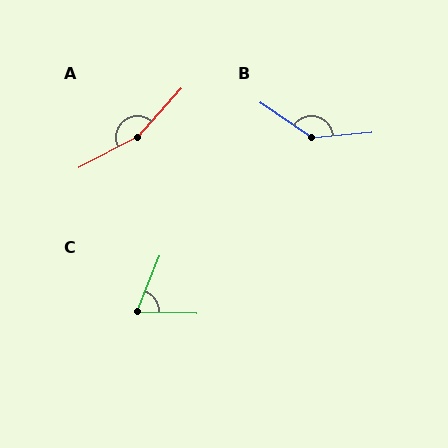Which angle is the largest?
A, at approximately 159 degrees.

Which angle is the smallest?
C, at approximately 69 degrees.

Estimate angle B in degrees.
Approximately 140 degrees.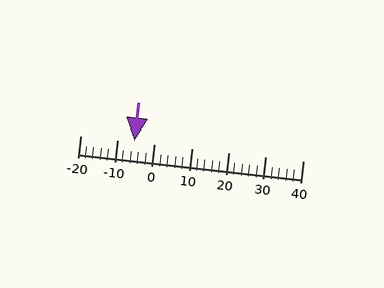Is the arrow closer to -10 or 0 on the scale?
The arrow is closer to -10.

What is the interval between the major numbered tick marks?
The major tick marks are spaced 10 units apart.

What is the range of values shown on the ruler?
The ruler shows values from -20 to 40.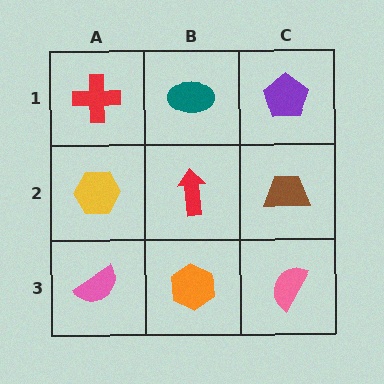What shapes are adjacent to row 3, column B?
A red arrow (row 2, column B), a pink semicircle (row 3, column A), a pink semicircle (row 3, column C).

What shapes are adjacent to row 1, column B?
A red arrow (row 2, column B), a red cross (row 1, column A), a purple pentagon (row 1, column C).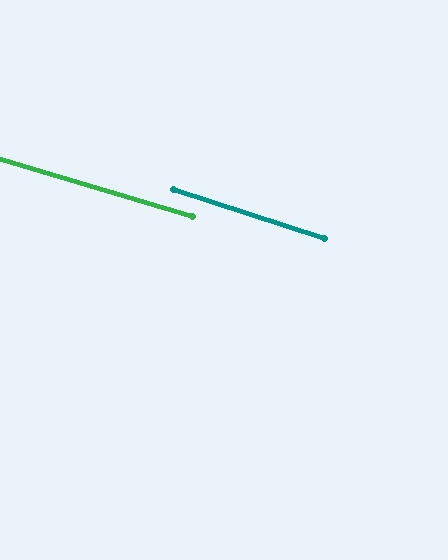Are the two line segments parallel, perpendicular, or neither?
Parallel — their directions differ by only 1.2°.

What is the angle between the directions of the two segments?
Approximately 1 degree.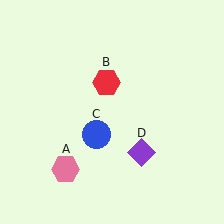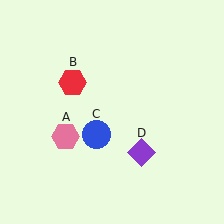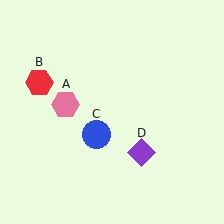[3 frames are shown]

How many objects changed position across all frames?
2 objects changed position: pink hexagon (object A), red hexagon (object B).